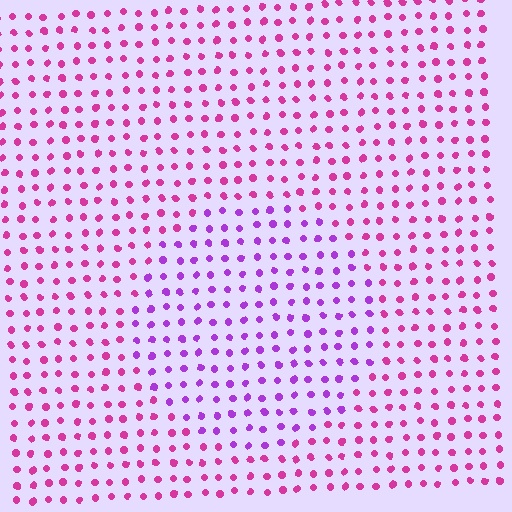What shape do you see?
I see a circle.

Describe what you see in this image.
The image is filled with small magenta elements in a uniform arrangement. A circle-shaped region is visible where the elements are tinted to a slightly different hue, forming a subtle color boundary.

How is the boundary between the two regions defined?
The boundary is defined purely by a slight shift in hue (about 37 degrees). Spacing, size, and orientation are identical on both sides.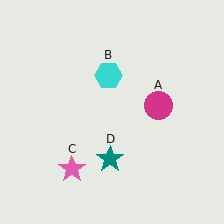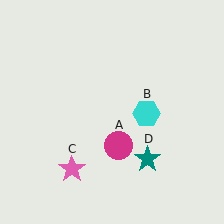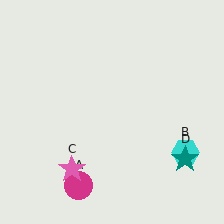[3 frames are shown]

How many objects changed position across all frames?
3 objects changed position: magenta circle (object A), cyan hexagon (object B), teal star (object D).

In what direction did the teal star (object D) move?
The teal star (object D) moved right.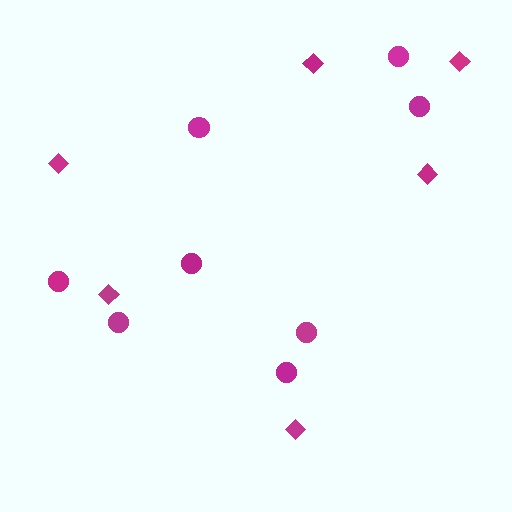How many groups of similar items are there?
There are 2 groups: one group of circles (8) and one group of diamonds (6).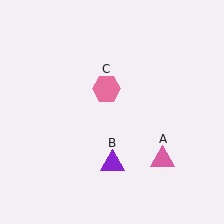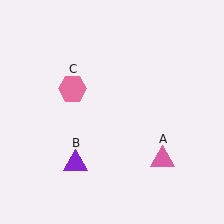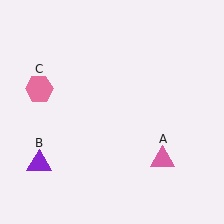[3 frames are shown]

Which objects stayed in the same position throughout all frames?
Pink triangle (object A) remained stationary.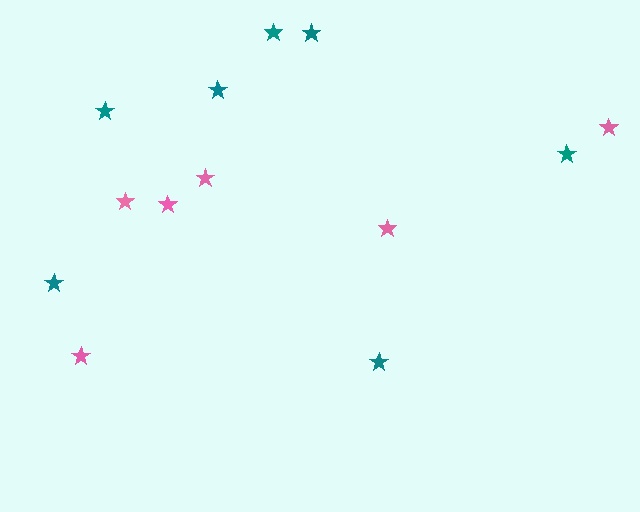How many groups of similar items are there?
There are 2 groups: one group of teal stars (7) and one group of pink stars (6).